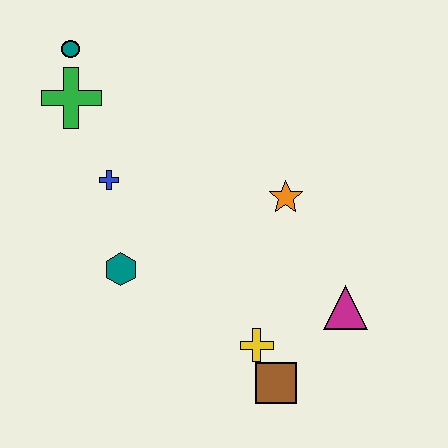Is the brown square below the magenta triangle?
Yes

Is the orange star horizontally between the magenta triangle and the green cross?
Yes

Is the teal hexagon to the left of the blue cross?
No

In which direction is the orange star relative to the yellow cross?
The orange star is above the yellow cross.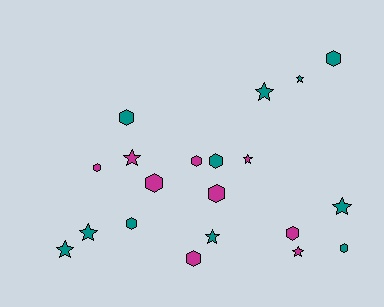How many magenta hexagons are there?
There are 6 magenta hexagons.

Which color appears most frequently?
Teal, with 11 objects.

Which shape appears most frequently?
Hexagon, with 11 objects.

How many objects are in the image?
There are 20 objects.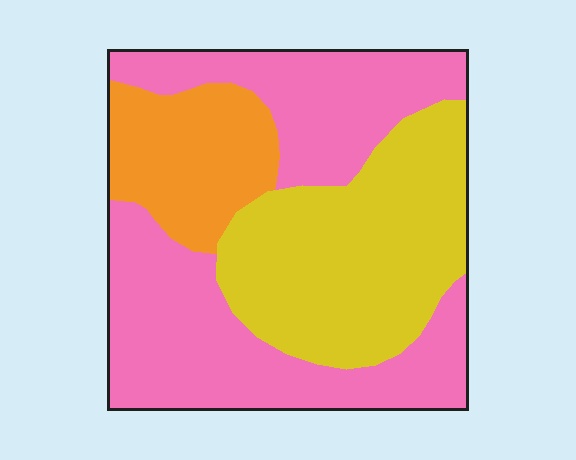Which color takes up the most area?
Pink, at roughly 50%.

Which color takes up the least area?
Orange, at roughly 15%.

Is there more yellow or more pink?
Pink.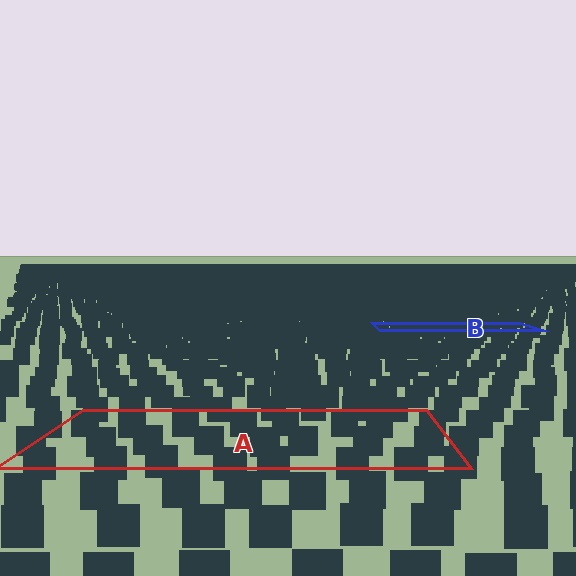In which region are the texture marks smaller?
The texture marks are smaller in region B, because it is farther away.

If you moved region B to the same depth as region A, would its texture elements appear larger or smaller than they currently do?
They would appear larger. At a closer depth, the same texture elements are projected at a bigger on-screen size.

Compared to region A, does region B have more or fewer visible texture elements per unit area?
Region B has more texture elements per unit area — they are packed more densely because it is farther away.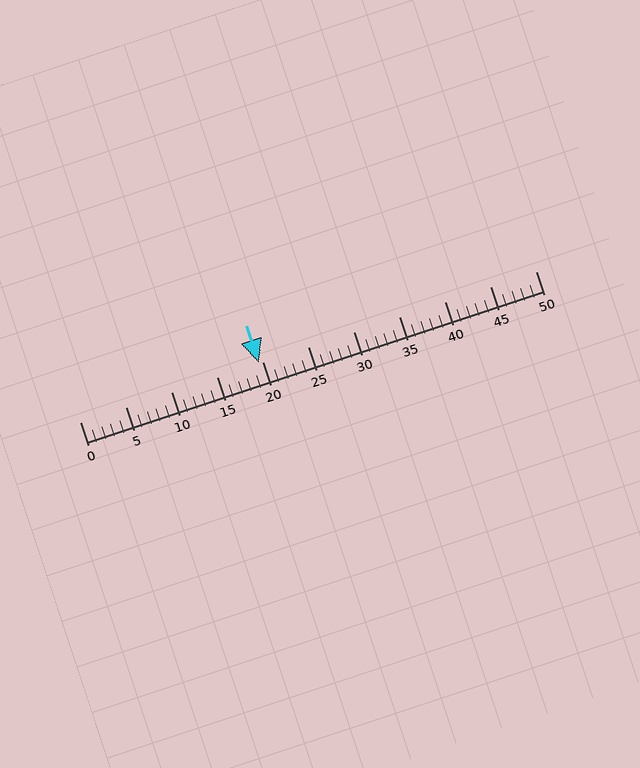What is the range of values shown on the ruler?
The ruler shows values from 0 to 50.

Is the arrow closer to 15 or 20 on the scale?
The arrow is closer to 20.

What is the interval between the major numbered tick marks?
The major tick marks are spaced 5 units apart.